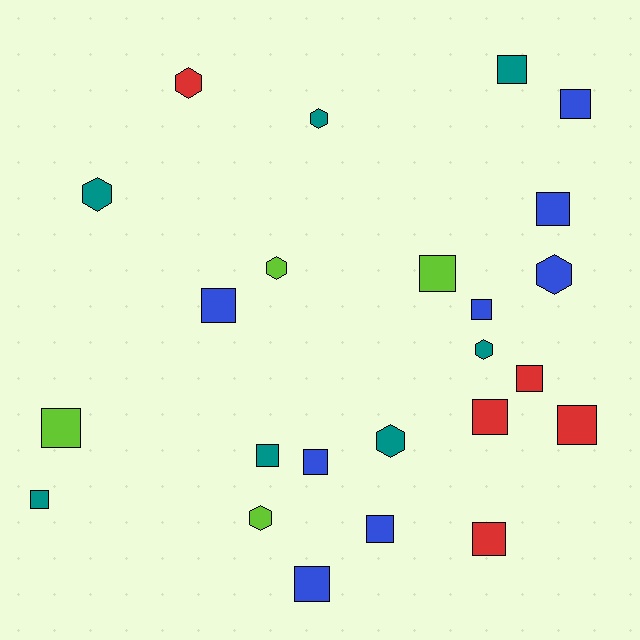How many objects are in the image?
There are 24 objects.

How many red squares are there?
There are 4 red squares.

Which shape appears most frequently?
Square, with 16 objects.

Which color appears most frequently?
Blue, with 8 objects.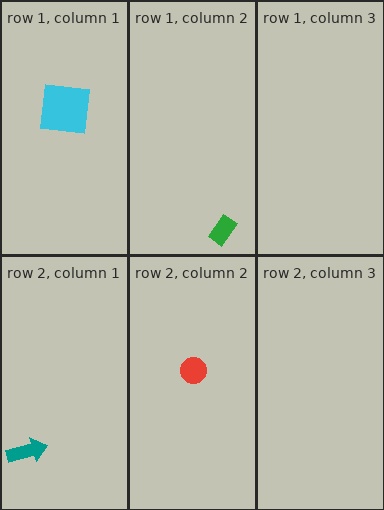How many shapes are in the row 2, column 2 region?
1.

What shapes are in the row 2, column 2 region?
The red circle.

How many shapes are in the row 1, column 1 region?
1.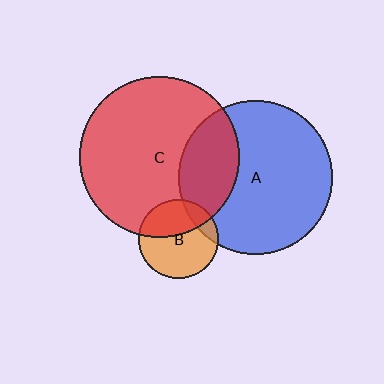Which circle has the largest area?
Circle C (red).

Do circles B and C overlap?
Yes.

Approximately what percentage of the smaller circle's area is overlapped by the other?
Approximately 40%.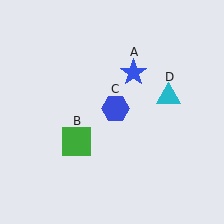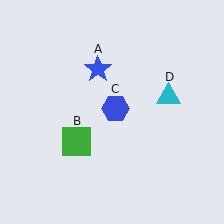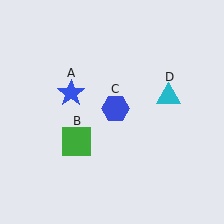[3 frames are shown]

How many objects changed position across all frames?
1 object changed position: blue star (object A).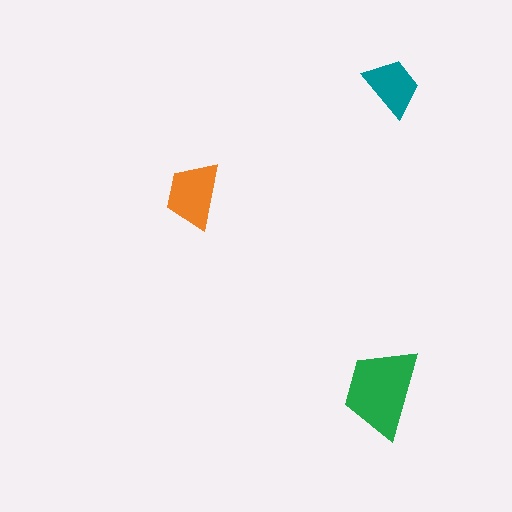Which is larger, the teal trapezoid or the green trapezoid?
The green one.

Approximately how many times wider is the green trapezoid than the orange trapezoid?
About 1.5 times wider.